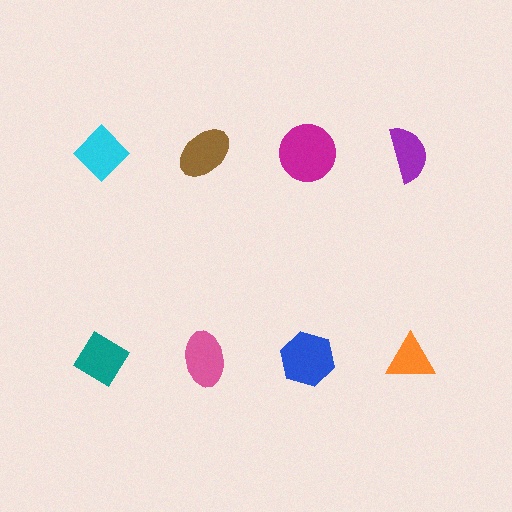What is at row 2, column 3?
A blue hexagon.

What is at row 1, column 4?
A purple semicircle.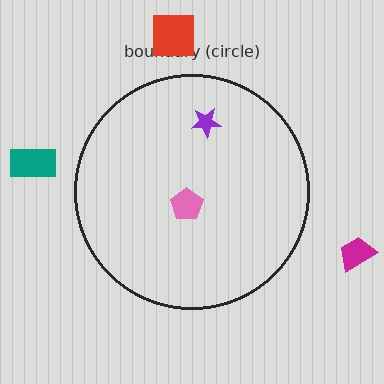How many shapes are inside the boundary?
2 inside, 3 outside.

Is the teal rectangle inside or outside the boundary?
Outside.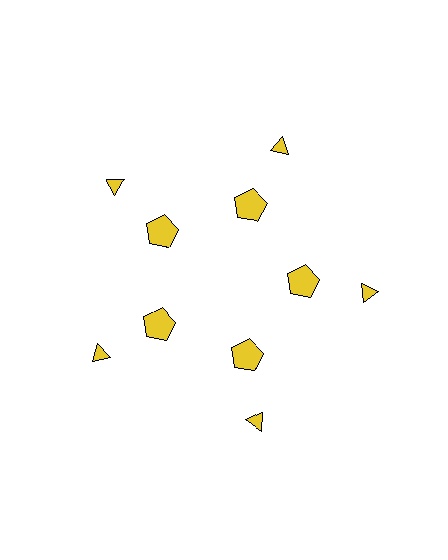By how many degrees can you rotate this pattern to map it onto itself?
The pattern maps onto itself every 72 degrees of rotation.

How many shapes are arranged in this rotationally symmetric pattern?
There are 10 shapes, arranged in 5 groups of 2.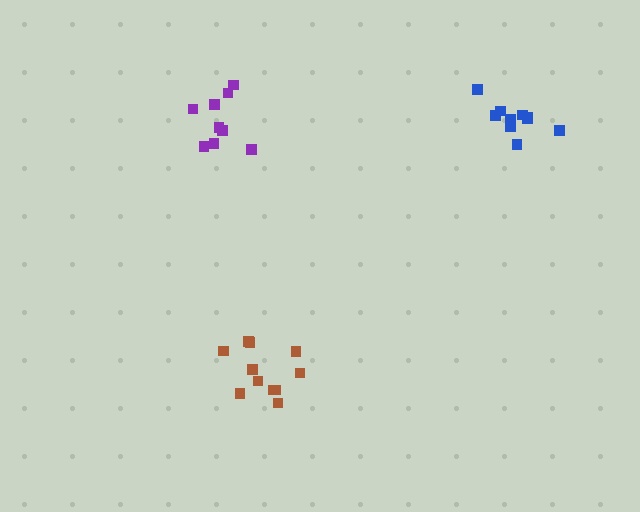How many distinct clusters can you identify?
There are 3 distinct clusters.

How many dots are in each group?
Group 1: 11 dots, Group 2: 10 dots, Group 3: 9 dots (30 total).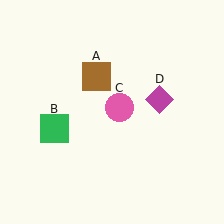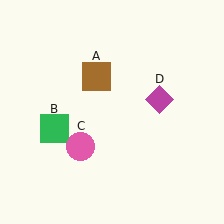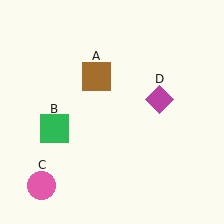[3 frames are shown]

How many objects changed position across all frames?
1 object changed position: pink circle (object C).